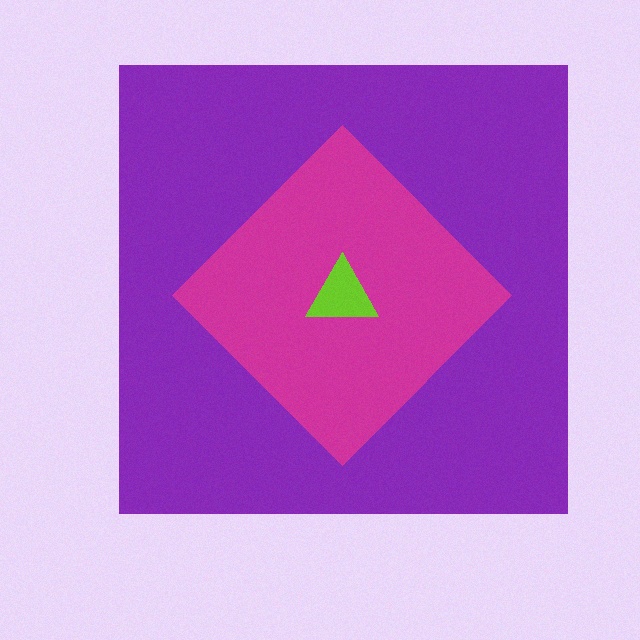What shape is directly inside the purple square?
The magenta diamond.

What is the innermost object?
The lime triangle.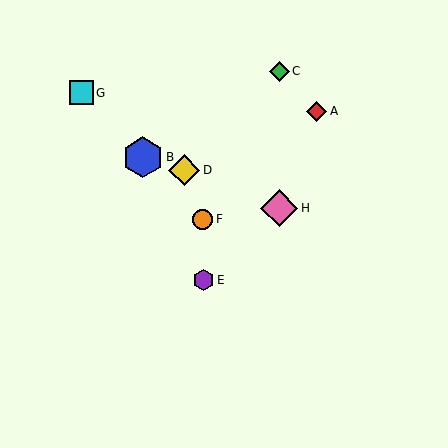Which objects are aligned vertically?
Objects C, H are aligned vertically.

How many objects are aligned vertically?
2 objects (C, H) are aligned vertically.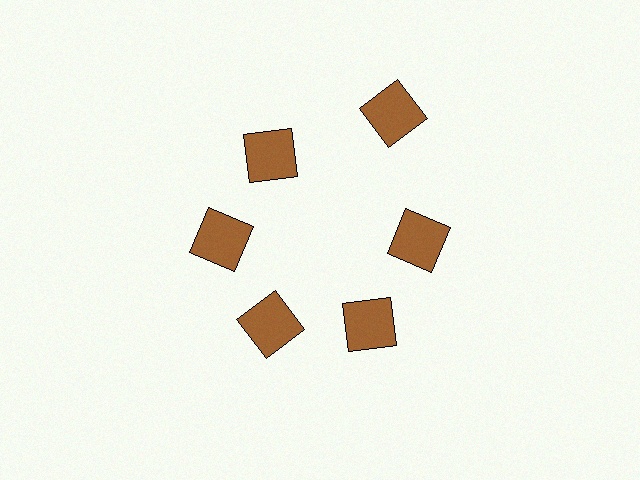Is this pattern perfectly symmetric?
No. The 6 brown squares are arranged in a ring, but one element near the 1 o'clock position is pushed outward from the center, breaking the 6-fold rotational symmetry.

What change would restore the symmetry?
The symmetry would be restored by moving it inward, back onto the ring so that all 6 squares sit at equal angles and equal distance from the center.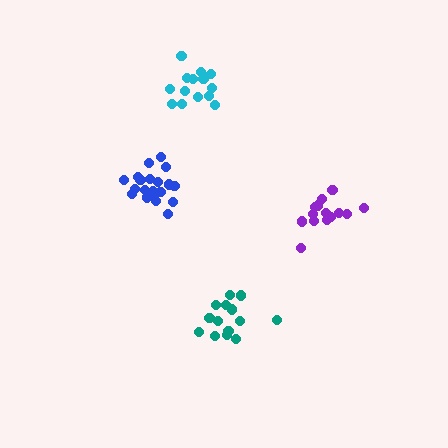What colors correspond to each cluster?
The clusters are colored: blue, cyan, purple, teal.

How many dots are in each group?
Group 1: 20 dots, Group 2: 14 dots, Group 3: 14 dots, Group 4: 14 dots (62 total).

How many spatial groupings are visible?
There are 4 spatial groupings.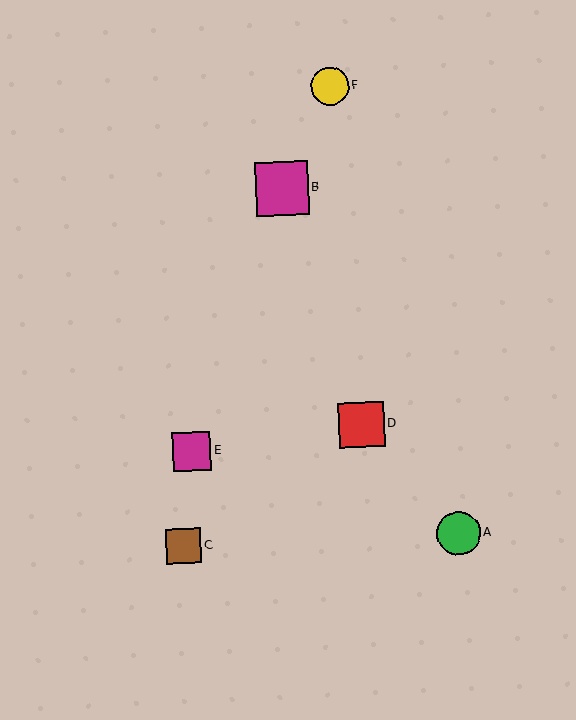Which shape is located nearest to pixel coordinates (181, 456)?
The magenta square (labeled E) at (192, 451) is nearest to that location.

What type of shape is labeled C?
Shape C is a brown square.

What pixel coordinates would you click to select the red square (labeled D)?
Click at (362, 425) to select the red square D.